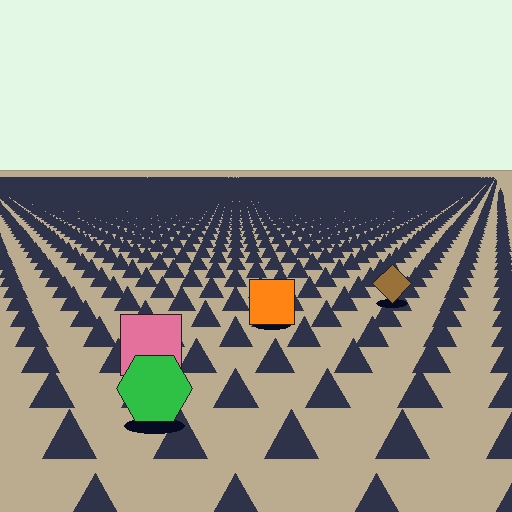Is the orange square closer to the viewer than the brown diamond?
Yes. The orange square is closer — you can tell from the texture gradient: the ground texture is coarser near it.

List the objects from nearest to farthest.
From nearest to farthest: the green hexagon, the pink square, the orange square, the brown diamond.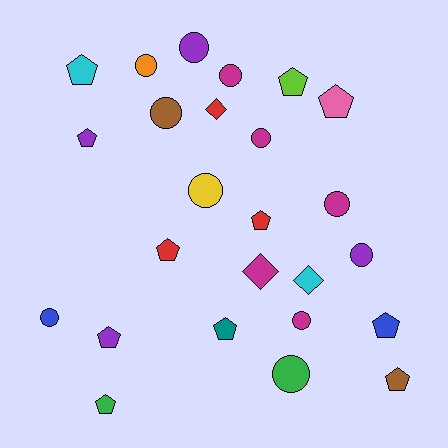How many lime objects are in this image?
There is 1 lime object.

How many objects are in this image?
There are 25 objects.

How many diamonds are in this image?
There are 3 diamonds.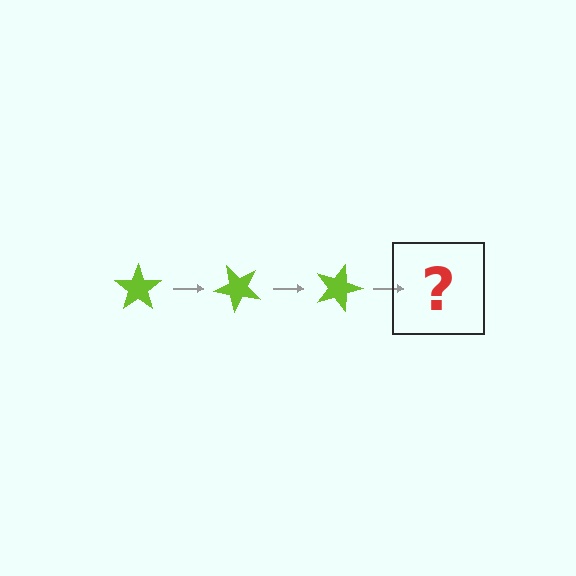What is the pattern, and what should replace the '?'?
The pattern is that the star rotates 45 degrees each step. The '?' should be a lime star rotated 135 degrees.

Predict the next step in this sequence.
The next step is a lime star rotated 135 degrees.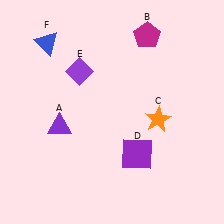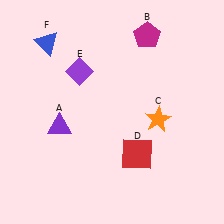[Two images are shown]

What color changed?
The square (D) changed from purple in Image 1 to red in Image 2.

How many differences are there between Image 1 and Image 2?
There is 1 difference between the two images.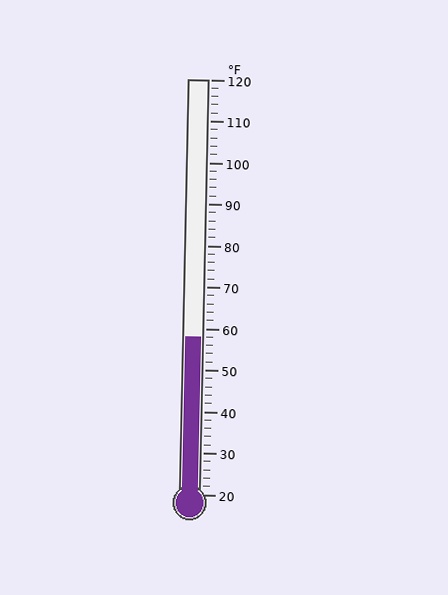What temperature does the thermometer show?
The thermometer shows approximately 58°F.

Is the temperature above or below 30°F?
The temperature is above 30°F.